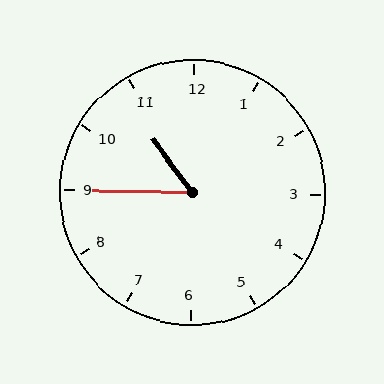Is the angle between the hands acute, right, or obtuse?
It is acute.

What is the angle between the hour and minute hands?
Approximately 52 degrees.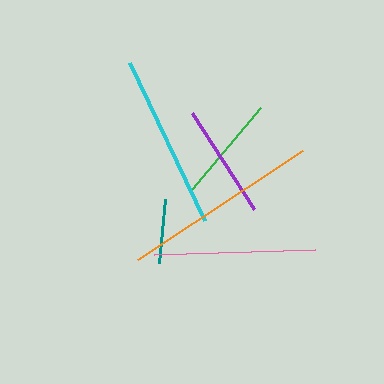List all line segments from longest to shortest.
From longest to shortest: orange, cyan, pink, purple, green, teal.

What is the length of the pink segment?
The pink segment is approximately 161 pixels long.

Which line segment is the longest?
The orange line is the longest at approximately 197 pixels.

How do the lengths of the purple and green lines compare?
The purple and green lines are approximately the same length.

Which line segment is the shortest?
The teal line is the shortest at approximately 65 pixels.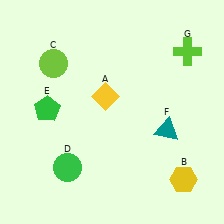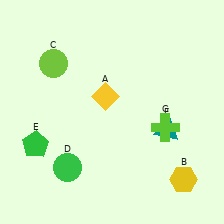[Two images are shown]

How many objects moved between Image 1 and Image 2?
2 objects moved between the two images.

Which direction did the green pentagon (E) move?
The green pentagon (E) moved down.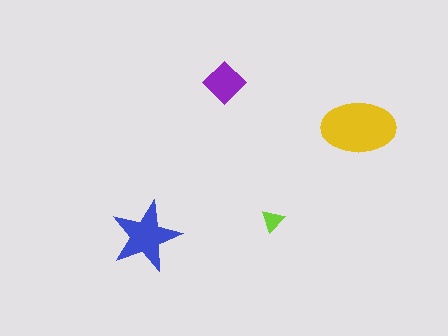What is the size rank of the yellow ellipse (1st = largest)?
1st.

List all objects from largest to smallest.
The yellow ellipse, the blue star, the purple diamond, the lime triangle.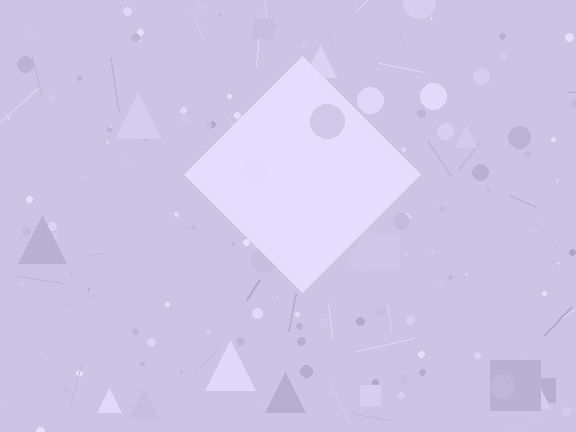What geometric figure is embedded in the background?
A diamond is embedded in the background.